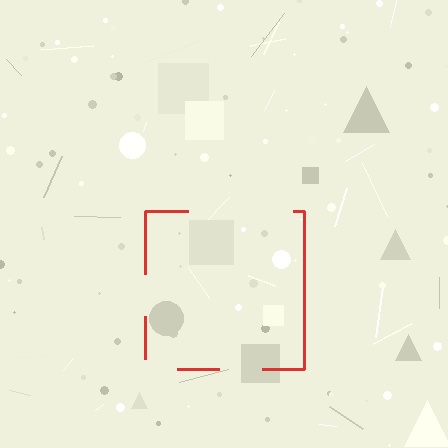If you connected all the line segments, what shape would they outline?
They would outline a square.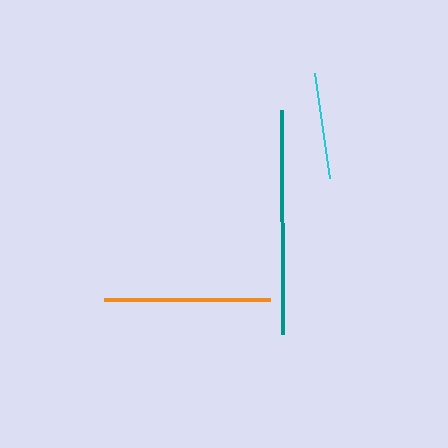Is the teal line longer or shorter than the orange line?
The teal line is longer than the orange line.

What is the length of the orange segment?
The orange segment is approximately 166 pixels long.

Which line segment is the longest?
The teal line is the longest at approximately 224 pixels.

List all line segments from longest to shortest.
From longest to shortest: teal, orange, cyan.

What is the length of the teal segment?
The teal segment is approximately 224 pixels long.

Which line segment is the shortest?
The cyan line is the shortest at approximately 107 pixels.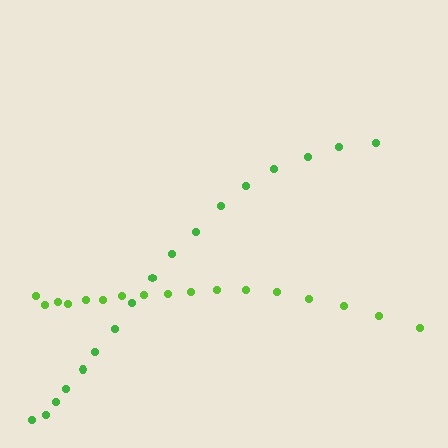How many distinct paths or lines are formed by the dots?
There are 2 distinct paths.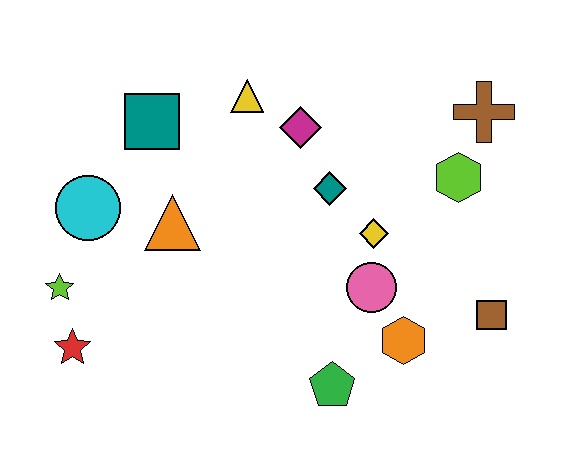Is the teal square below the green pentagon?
No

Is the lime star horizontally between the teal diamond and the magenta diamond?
No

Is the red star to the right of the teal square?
No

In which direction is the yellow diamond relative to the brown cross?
The yellow diamond is below the brown cross.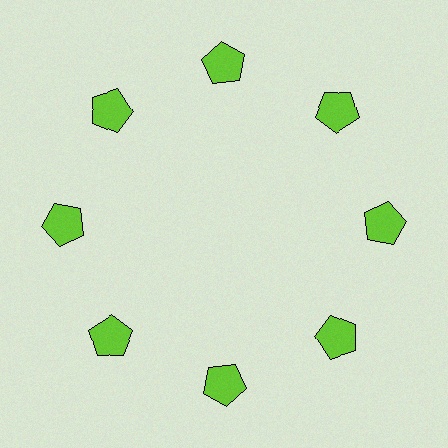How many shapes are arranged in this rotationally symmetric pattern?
There are 8 shapes, arranged in 8 groups of 1.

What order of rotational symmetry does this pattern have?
This pattern has 8-fold rotational symmetry.